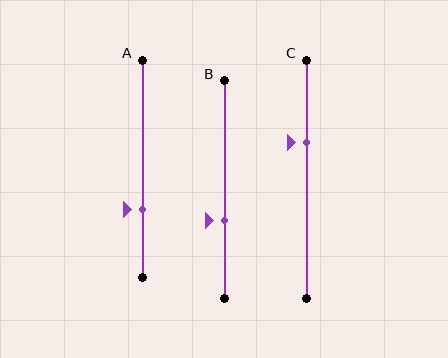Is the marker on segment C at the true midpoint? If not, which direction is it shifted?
No, the marker on segment C is shifted upward by about 15% of the segment length.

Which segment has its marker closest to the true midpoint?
Segment B has its marker closest to the true midpoint.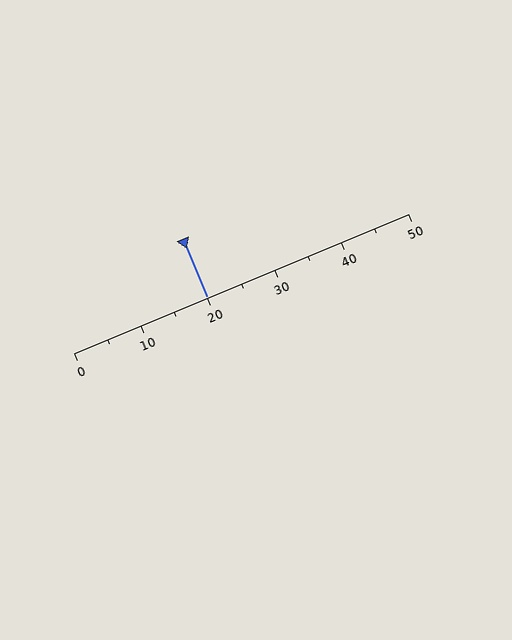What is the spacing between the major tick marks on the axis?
The major ticks are spaced 10 apart.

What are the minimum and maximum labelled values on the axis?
The axis runs from 0 to 50.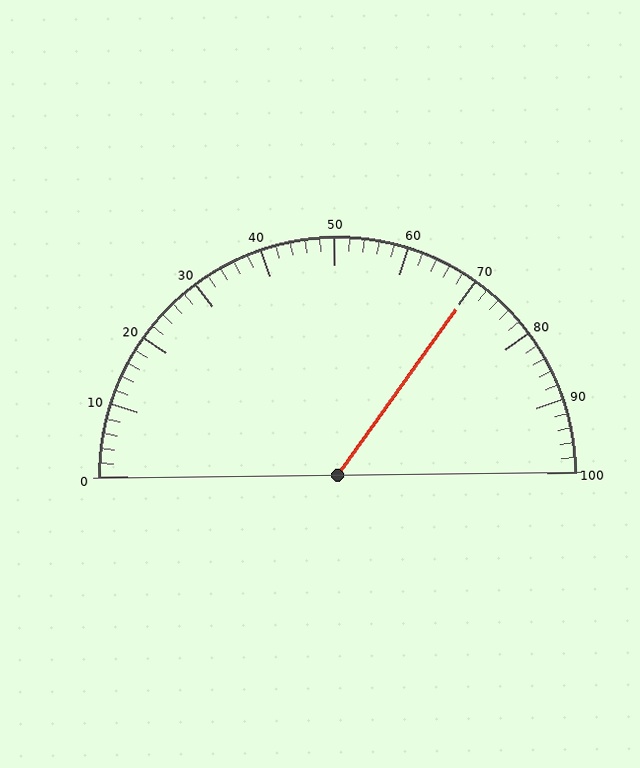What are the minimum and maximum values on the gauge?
The gauge ranges from 0 to 100.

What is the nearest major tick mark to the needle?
The nearest major tick mark is 70.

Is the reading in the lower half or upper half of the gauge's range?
The reading is in the upper half of the range (0 to 100).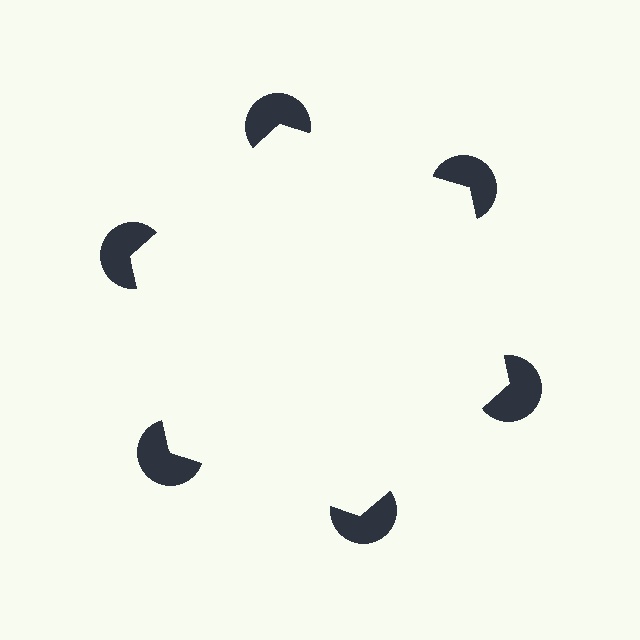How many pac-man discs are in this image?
There are 6 — one at each vertex of the illusory hexagon.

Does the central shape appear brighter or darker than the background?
It typically appears slightly brighter than the background, even though no actual brightness change is drawn.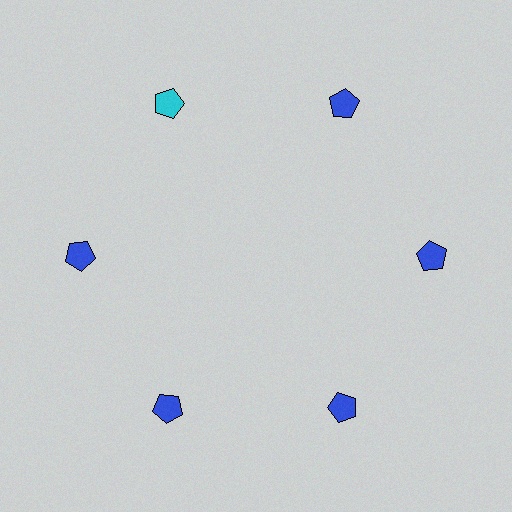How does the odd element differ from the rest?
It has a different color: cyan instead of blue.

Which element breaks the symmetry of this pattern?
The cyan pentagon at roughly the 11 o'clock position breaks the symmetry. All other shapes are blue pentagons.